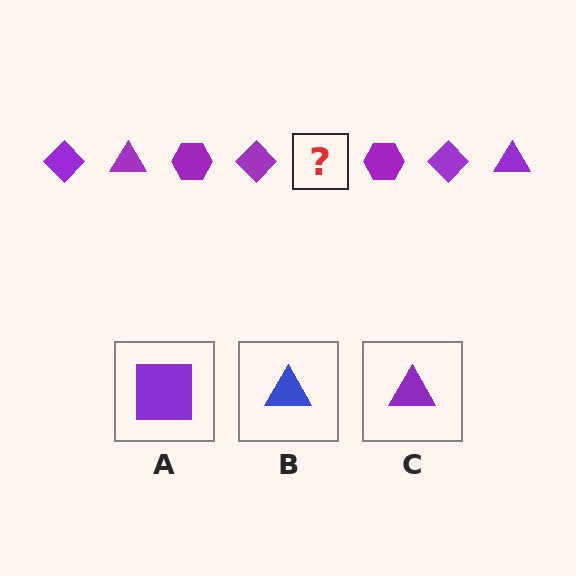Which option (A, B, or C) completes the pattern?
C.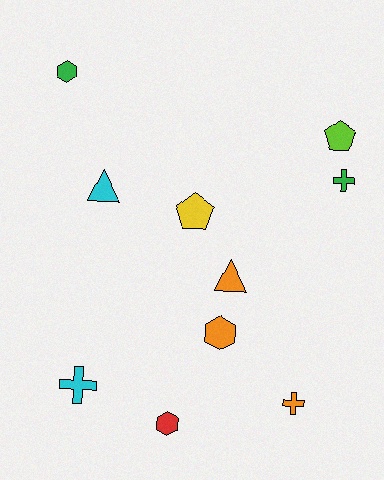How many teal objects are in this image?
There are no teal objects.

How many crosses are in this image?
There are 3 crosses.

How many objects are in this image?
There are 10 objects.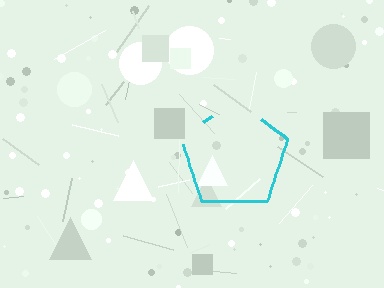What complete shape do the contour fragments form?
The contour fragments form a pentagon.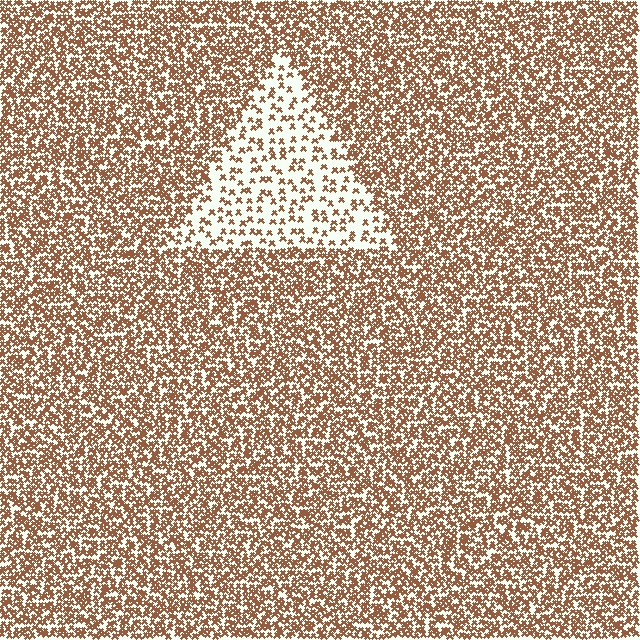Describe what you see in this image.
The image contains small brown elements arranged at two different densities. A triangle-shaped region is visible where the elements are less densely packed than the surrounding area.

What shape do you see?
I see a triangle.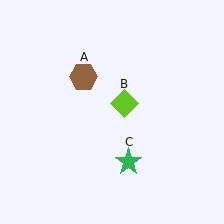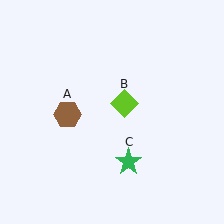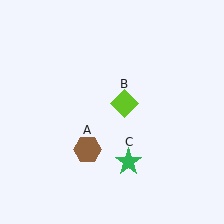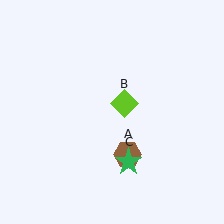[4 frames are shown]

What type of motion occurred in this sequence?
The brown hexagon (object A) rotated counterclockwise around the center of the scene.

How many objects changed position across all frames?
1 object changed position: brown hexagon (object A).